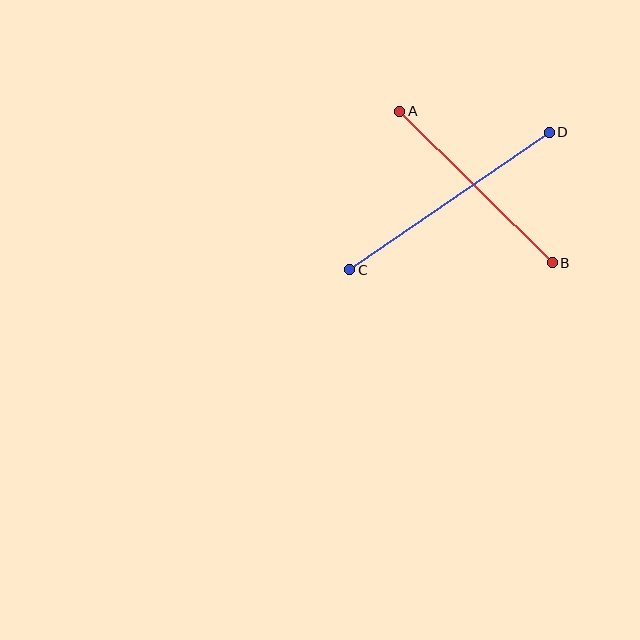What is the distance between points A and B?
The distance is approximately 215 pixels.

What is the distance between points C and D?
The distance is approximately 242 pixels.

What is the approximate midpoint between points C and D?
The midpoint is at approximately (450, 201) pixels.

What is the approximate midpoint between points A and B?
The midpoint is at approximately (476, 187) pixels.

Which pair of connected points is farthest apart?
Points C and D are farthest apart.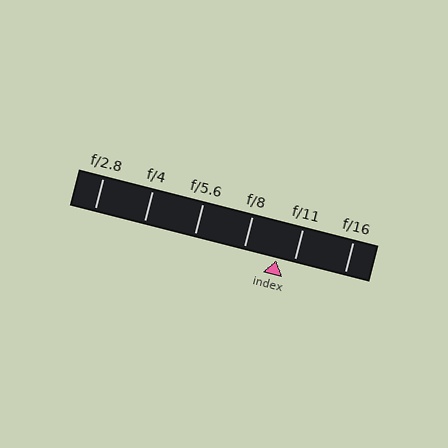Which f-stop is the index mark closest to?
The index mark is closest to f/11.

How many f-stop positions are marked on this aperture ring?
There are 6 f-stop positions marked.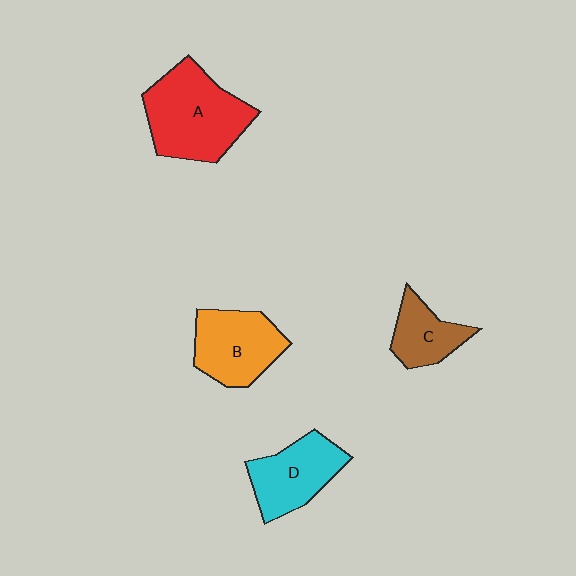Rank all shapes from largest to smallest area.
From largest to smallest: A (red), B (orange), D (cyan), C (brown).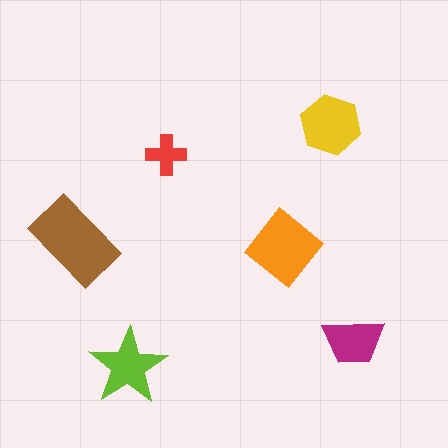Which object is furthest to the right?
The magenta trapezoid is rightmost.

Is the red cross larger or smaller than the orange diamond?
Smaller.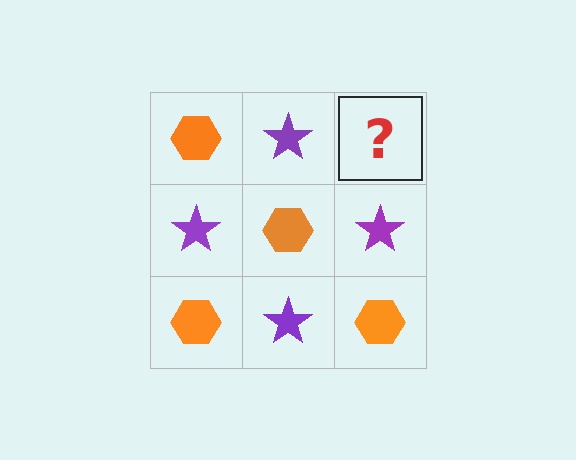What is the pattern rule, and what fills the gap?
The rule is that it alternates orange hexagon and purple star in a checkerboard pattern. The gap should be filled with an orange hexagon.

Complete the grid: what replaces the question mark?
The question mark should be replaced with an orange hexagon.